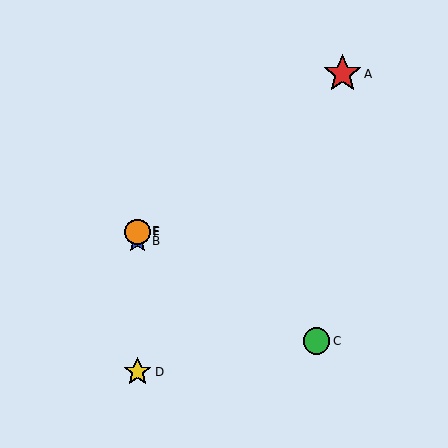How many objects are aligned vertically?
4 objects (B, D, E, F) are aligned vertically.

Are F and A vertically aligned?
No, F is at x≈137 and A is at x≈342.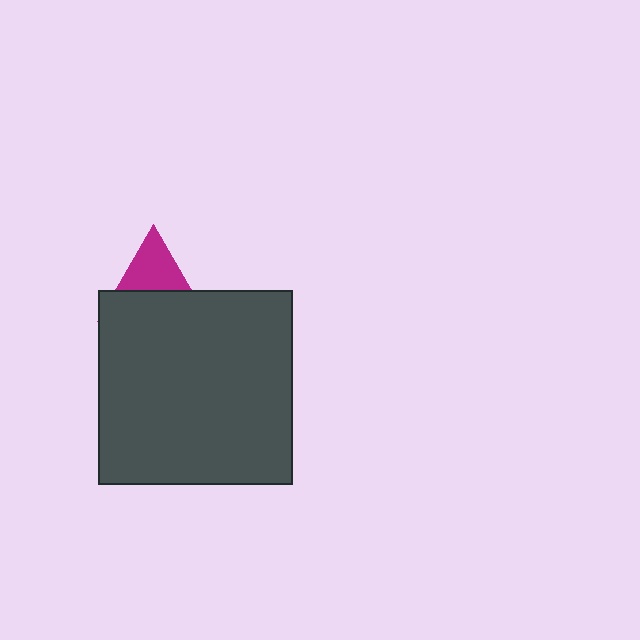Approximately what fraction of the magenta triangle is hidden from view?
Roughly 55% of the magenta triangle is hidden behind the dark gray square.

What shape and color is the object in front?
The object in front is a dark gray square.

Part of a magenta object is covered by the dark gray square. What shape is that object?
It is a triangle.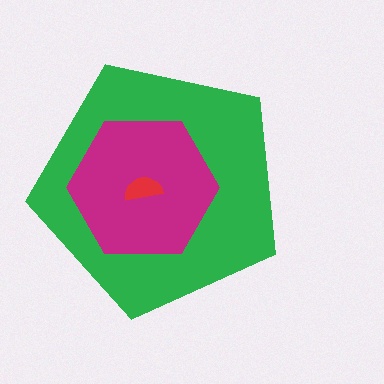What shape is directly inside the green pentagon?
The magenta hexagon.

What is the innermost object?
The red semicircle.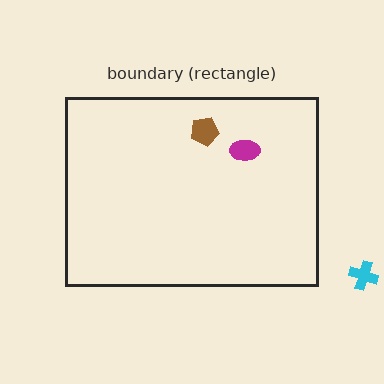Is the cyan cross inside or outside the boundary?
Outside.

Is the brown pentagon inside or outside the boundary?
Inside.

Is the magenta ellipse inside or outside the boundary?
Inside.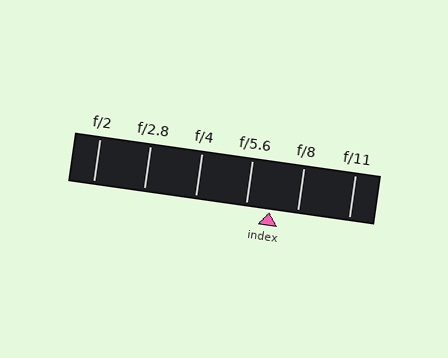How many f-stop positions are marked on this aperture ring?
There are 6 f-stop positions marked.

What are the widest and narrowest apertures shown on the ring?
The widest aperture shown is f/2 and the narrowest is f/11.